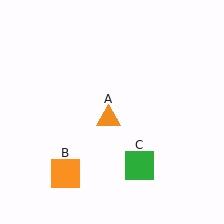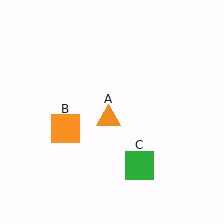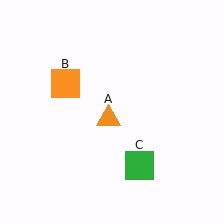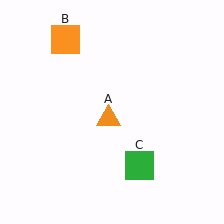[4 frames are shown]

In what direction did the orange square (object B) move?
The orange square (object B) moved up.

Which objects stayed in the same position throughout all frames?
Orange triangle (object A) and green square (object C) remained stationary.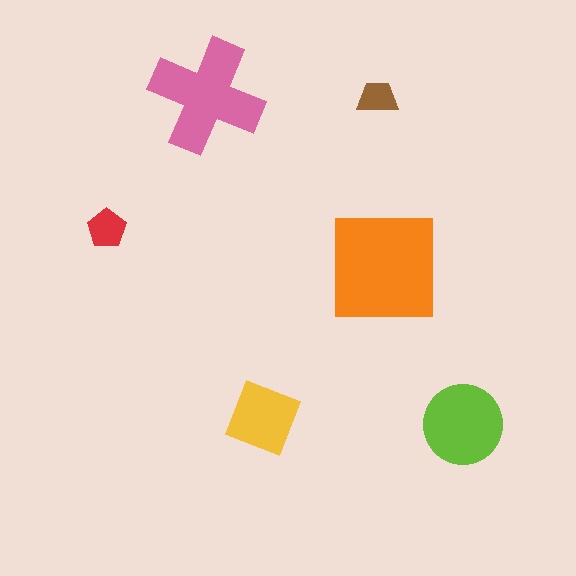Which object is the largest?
The orange square.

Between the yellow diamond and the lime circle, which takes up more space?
The lime circle.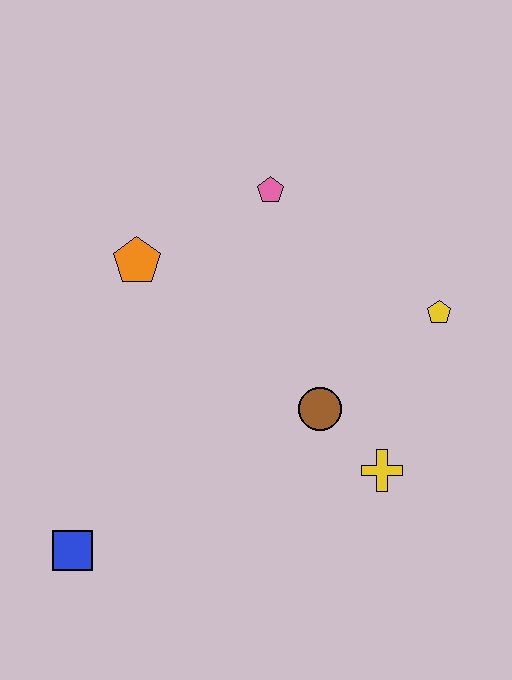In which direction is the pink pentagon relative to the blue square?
The pink pentagon is above the blue square.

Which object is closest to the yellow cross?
The brown circle is closest to the yellow cross.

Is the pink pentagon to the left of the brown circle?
Yes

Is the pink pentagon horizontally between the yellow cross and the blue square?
Yes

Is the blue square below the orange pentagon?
Yes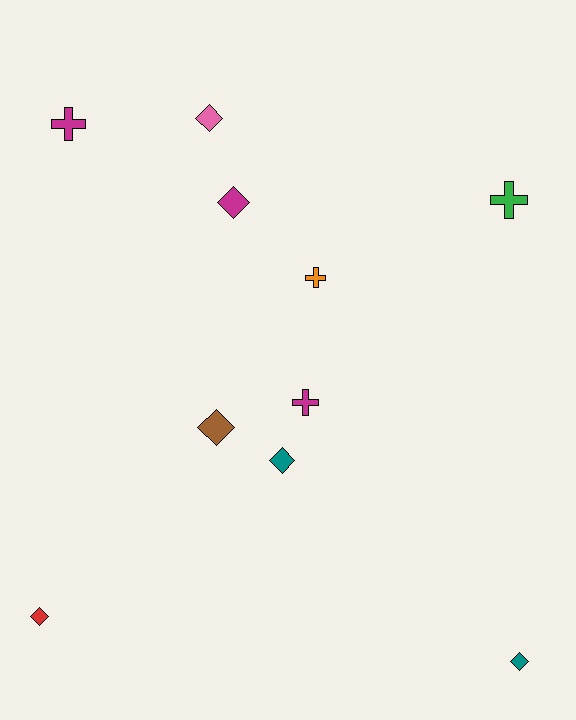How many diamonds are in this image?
There are 6 diamonds.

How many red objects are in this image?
There is 1 red object.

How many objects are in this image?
There are 10 objects.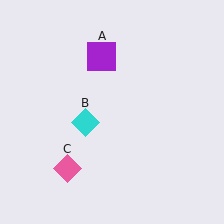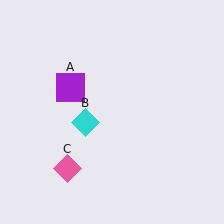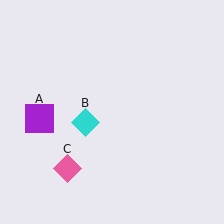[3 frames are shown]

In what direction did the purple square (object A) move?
The purple square (object A) moved down and to the left.